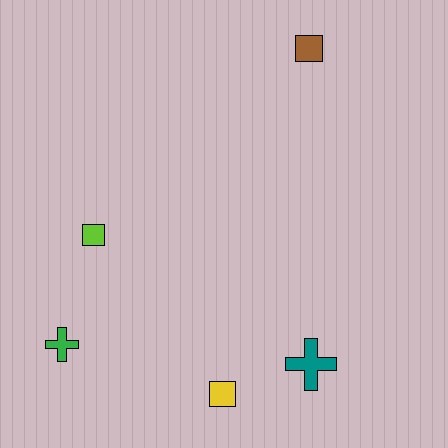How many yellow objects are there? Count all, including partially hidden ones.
There is 1 yellow object.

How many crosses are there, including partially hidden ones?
There are 2 crosses.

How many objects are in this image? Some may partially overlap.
There are 5 objects.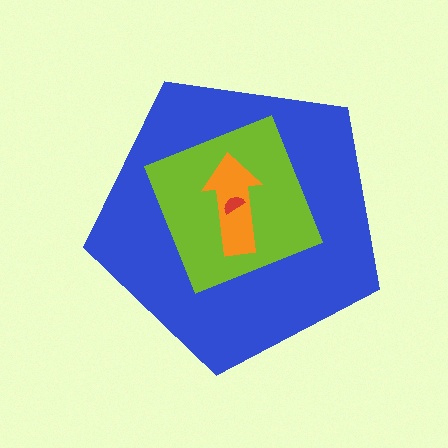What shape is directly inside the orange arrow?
The red semicircle.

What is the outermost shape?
The blue pentagon.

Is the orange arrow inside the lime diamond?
Yes.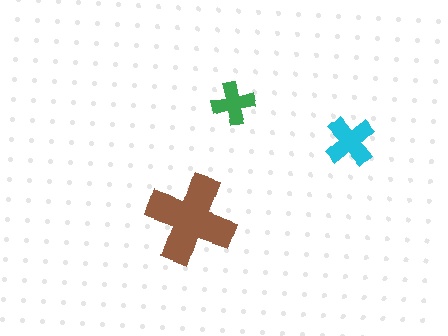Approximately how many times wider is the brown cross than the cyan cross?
About 2 times wider.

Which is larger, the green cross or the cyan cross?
The cyan one.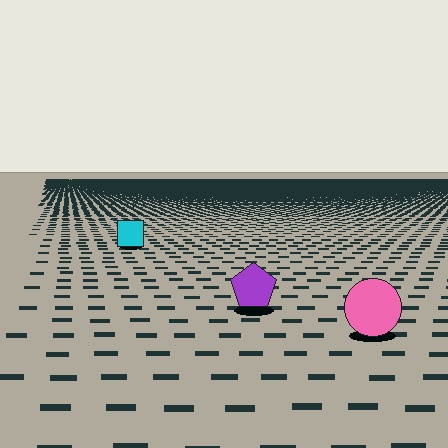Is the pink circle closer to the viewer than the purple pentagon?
Yes. The pink circle is closer — you can tell from the texture gradient: the ground texture is coarser near it.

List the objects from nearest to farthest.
From nearest to farthest: the pink circle, the purple pentagon, the cyan square.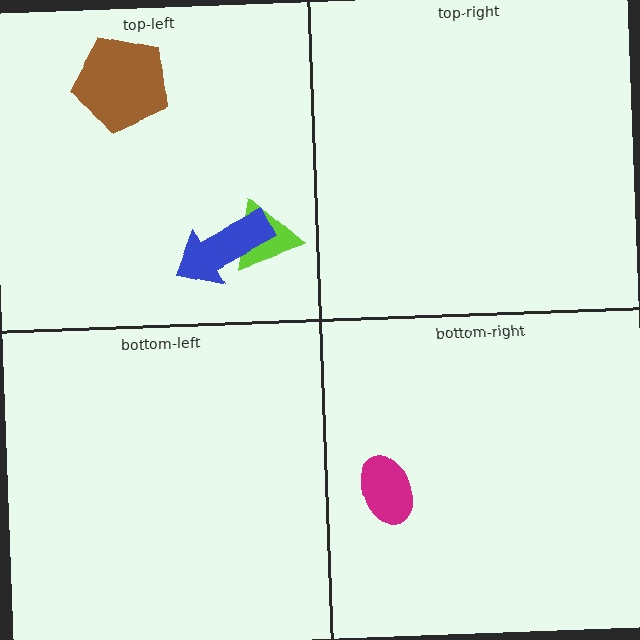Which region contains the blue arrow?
The top-left region.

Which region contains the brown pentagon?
The top-left region.